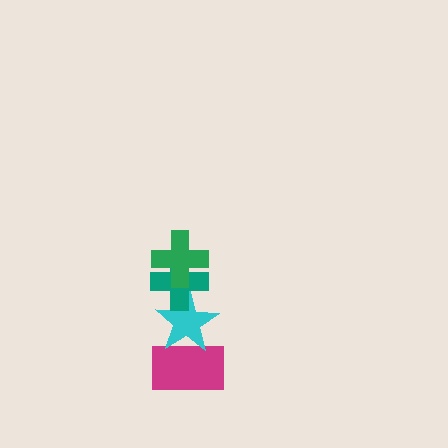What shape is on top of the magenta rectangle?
The cyan star is on top of the magenta rectangle.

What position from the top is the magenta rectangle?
The magenta rectangle is 4th from the top.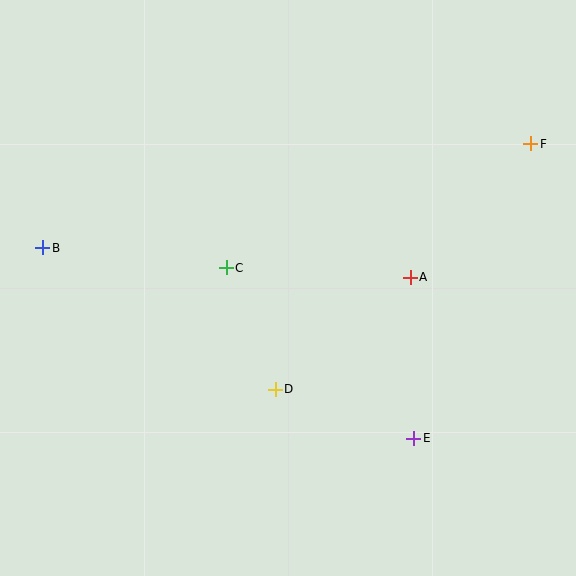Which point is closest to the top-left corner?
Point B is closest to the top-left corner.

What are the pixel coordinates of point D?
Point D is at (275, 389).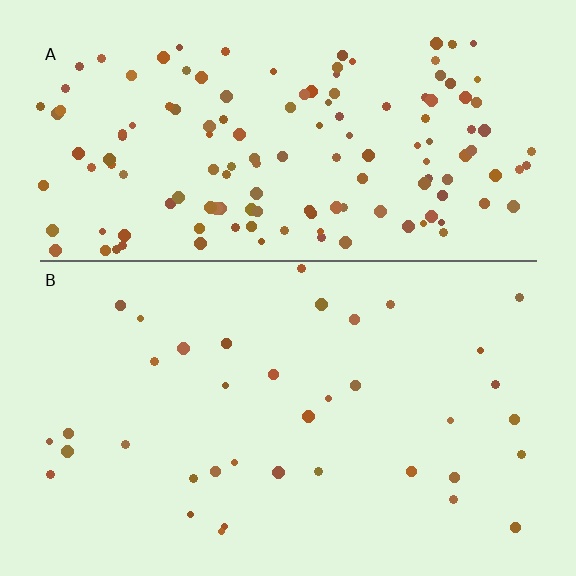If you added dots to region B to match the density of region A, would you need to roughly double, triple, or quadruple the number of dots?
Approximately quadruple.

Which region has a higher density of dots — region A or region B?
A (the top).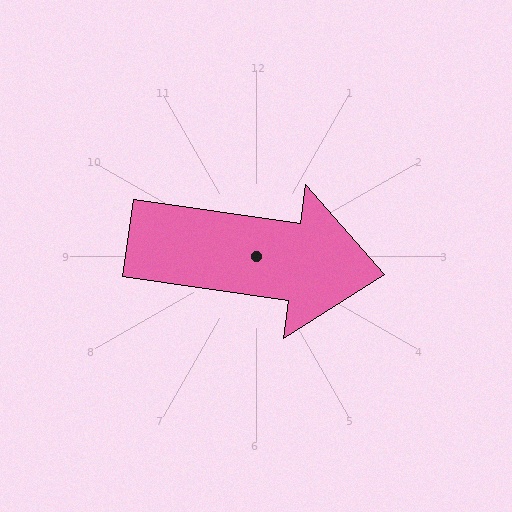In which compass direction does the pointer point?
East.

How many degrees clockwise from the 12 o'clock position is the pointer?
Approximately 98 degrees.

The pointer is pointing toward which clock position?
Roughly 3 o'clock.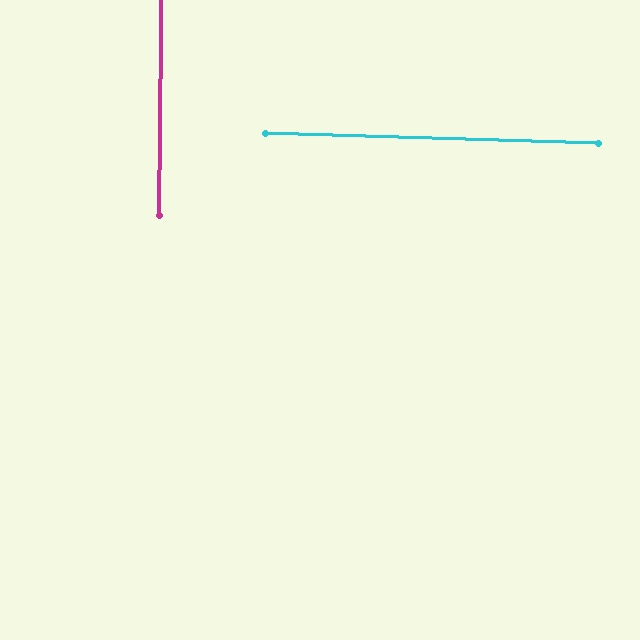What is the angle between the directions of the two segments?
Approximately 89 degrees.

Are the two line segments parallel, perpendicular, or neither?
Perpendicular — they meet at approximately 89°.